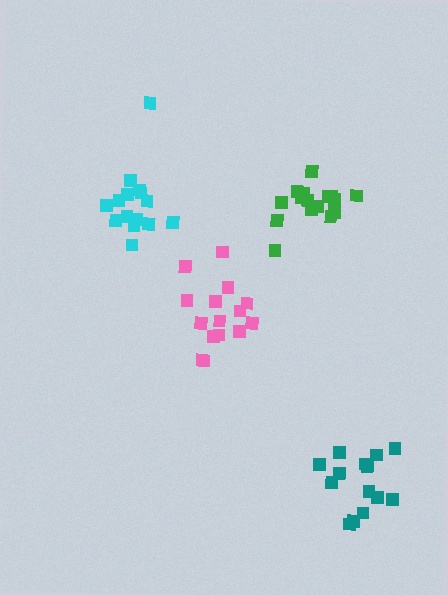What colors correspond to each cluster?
The clusters are colored: cyan, pink, teal, green.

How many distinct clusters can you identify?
There are 4 distinct clusters.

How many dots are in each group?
Group 1: 15 dots, Group 2: 15 dots, Group 3: 15 dots, Group 4: 16 dots (61 total).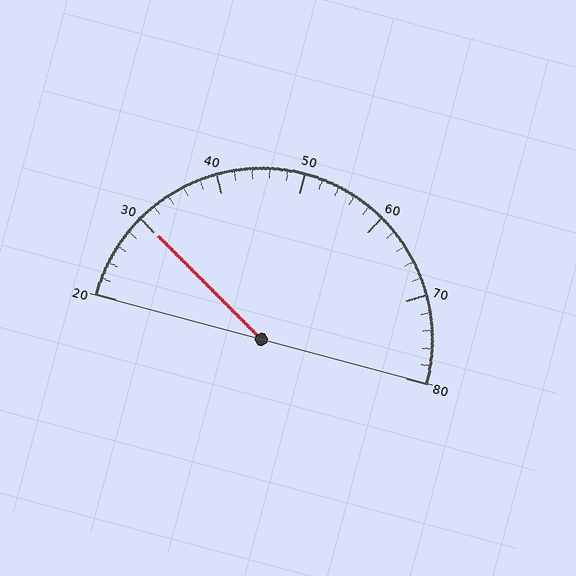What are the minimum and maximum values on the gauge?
The gauge ranges from 20 to 80.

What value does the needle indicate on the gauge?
The needle indicates approximately 30.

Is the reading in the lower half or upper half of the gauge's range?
The reading is in the lower half of the range (20 to 80).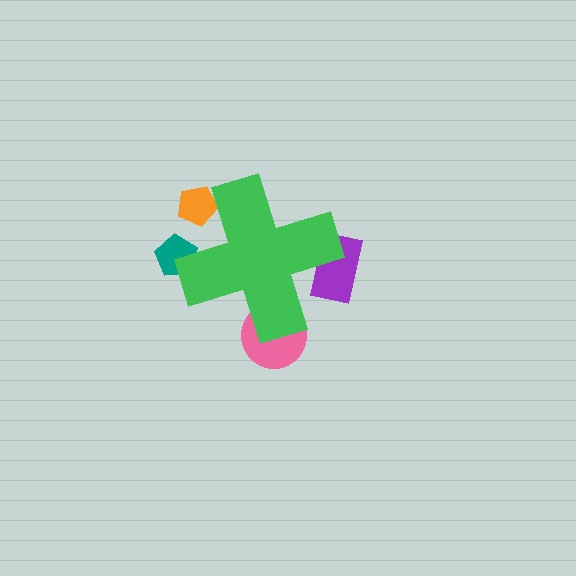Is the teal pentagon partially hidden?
Yes, the teal pentagon is partially hidden behind the green cross.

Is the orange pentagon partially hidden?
Yes, the orange pentagon is partially hidden behind the green cross.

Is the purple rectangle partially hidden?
Yes, the purple rectangle is partially hidden behind the green cross.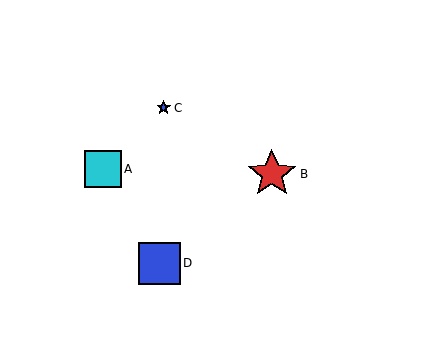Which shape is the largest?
The red star (labeled B) is the largest.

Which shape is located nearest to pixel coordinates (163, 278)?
The blue square (labeled D) at (159, 263) is nearest to that location.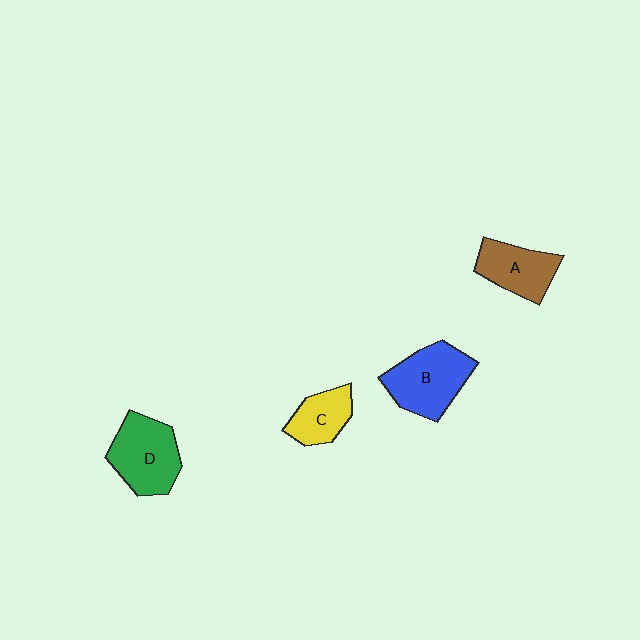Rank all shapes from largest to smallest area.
From largest to smallest: B (blue), D (green), A (brown), C (yellow).